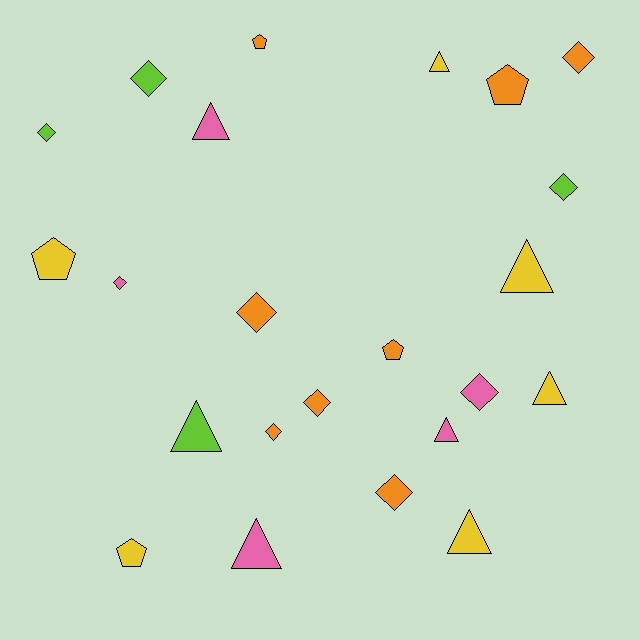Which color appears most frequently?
Orange, with 8 objects.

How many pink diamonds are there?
There are 2 pink diamonds.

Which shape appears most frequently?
Diamond, with 10 objects.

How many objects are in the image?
There are 23 objects.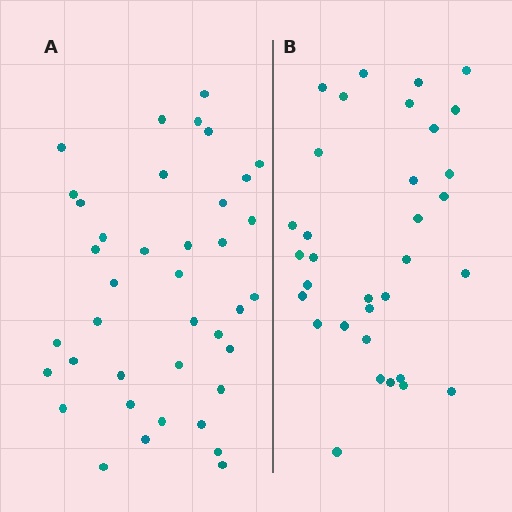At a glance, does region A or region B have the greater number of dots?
Region A (the left region) has more dots.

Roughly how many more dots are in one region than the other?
Region A has about 6 more dots than region B.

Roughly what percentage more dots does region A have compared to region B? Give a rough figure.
About 20% more.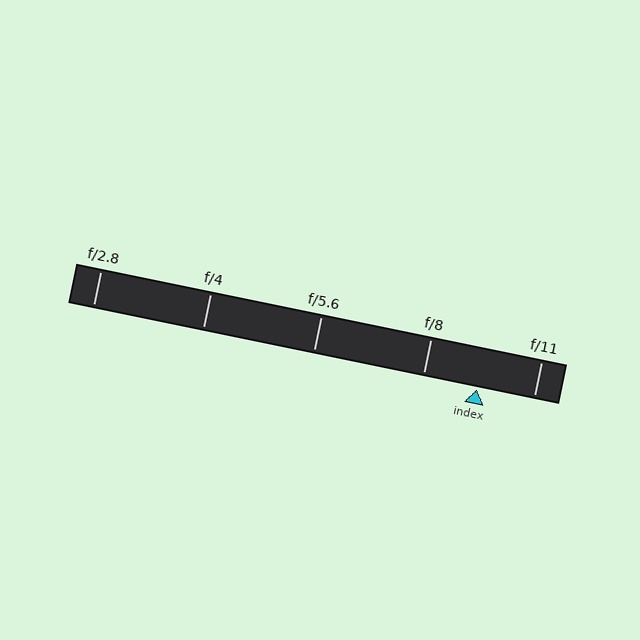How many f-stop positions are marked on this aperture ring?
There are 5 f-stop positions marked.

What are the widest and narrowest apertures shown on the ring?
The widest aperture shown is f/2.8 and the narrowest is f/11.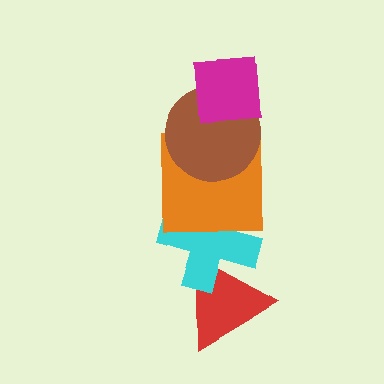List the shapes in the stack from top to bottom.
From top to bottom: the magenta square, the brown circle, the orange square, the cyan cross, the red triangle.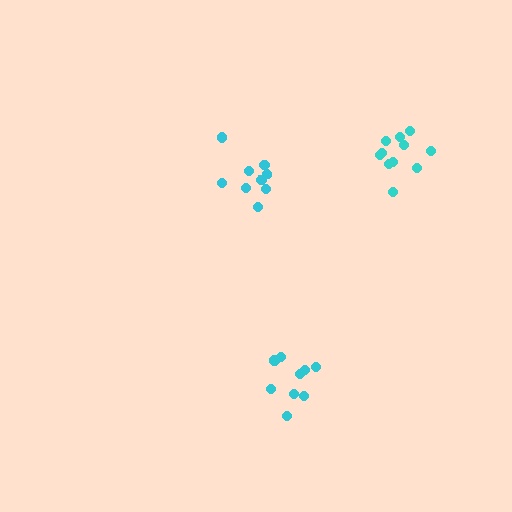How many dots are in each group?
Group 1: 10 dots, Group 2: 11 dots, Group 3: 9 dots (30 total).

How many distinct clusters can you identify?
There are 3 distinct clusters.